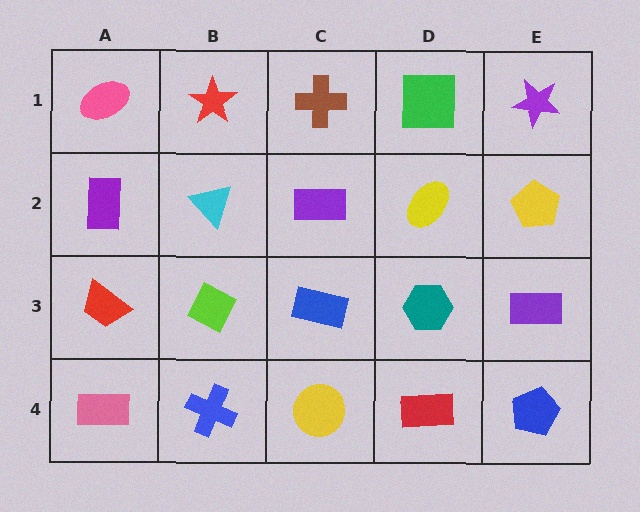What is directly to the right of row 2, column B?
A purple rectangle.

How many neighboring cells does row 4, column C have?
3.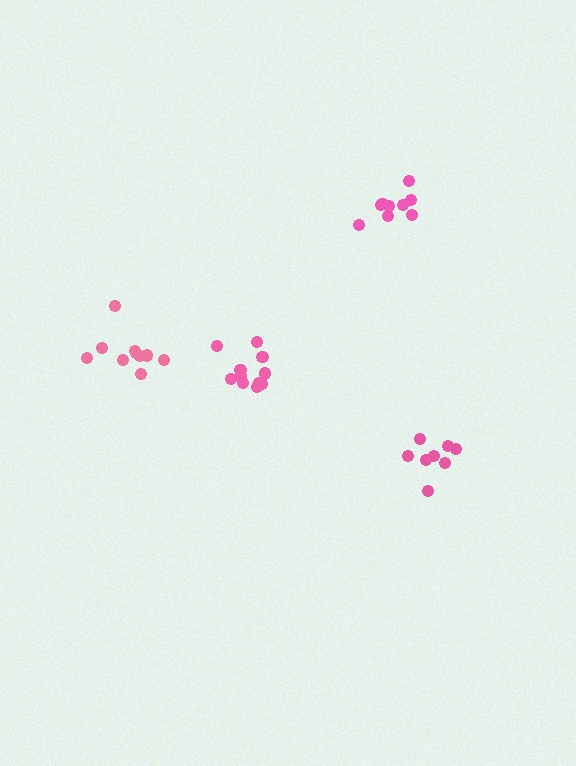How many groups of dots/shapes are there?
There are 4 groups.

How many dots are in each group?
Group 1: 11 dots, Group 2: 8 dots, Group 3: 9 dots, Group 4: 10 dots (38 total).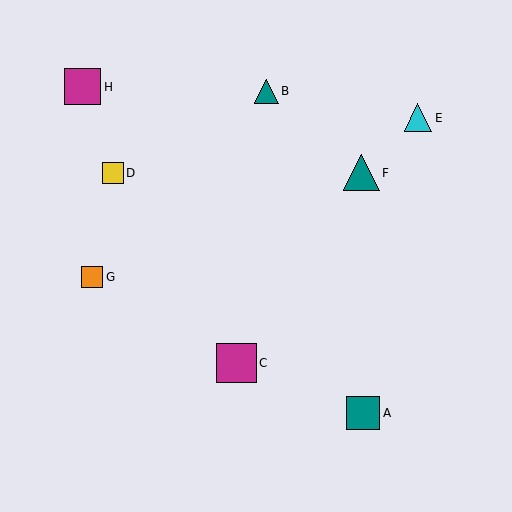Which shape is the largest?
The magenta square (labeled C) is the largest.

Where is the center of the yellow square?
The center of the yellow square is at (113, 173).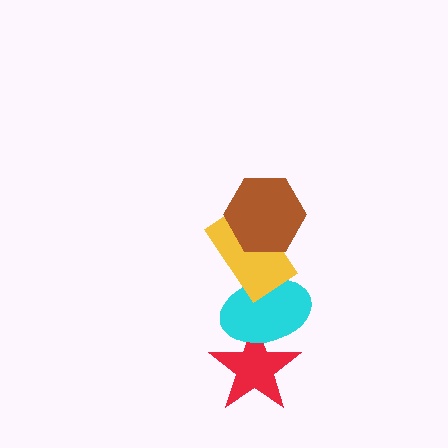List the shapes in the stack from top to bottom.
From top to bottom: the brown hexagon, the yellow rectangle, the cyan ellipse, the red star.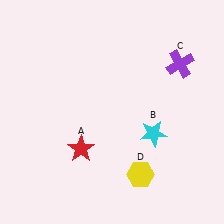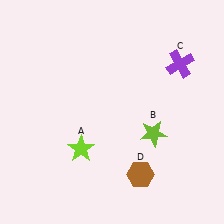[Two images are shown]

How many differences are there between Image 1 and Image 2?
There are 3 differences between the two images.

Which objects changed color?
A changed from red to lime. B changed from cyan to lime. D changed from yellow to brown.